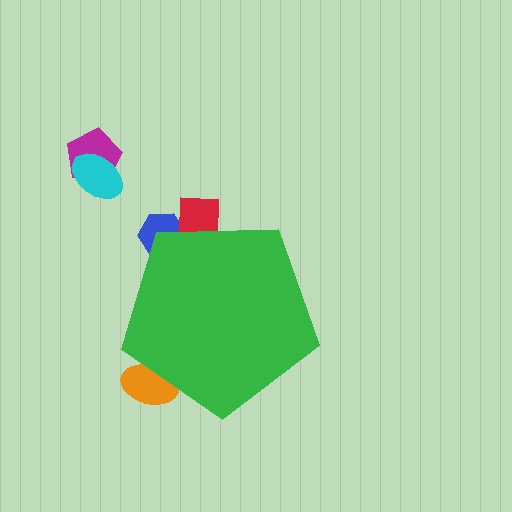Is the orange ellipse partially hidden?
Yes, the orange ellipse is partially hidden behind the green pentagon.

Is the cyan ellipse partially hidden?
No, the cyan ellipse is fully visible.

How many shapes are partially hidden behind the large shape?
3 shapes are partially hidden.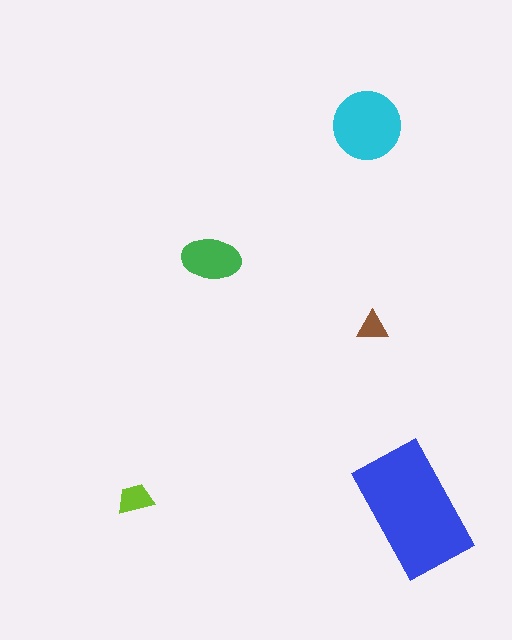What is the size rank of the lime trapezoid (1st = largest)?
4th.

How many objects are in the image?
There are 5 objects in the image.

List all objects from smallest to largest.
The brown triangle, the lime trapezoid, the green ellipse, the cyan circle, the blue rectangle.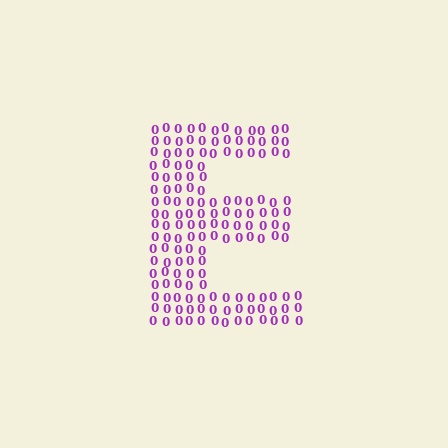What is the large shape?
The large shape is the letter E.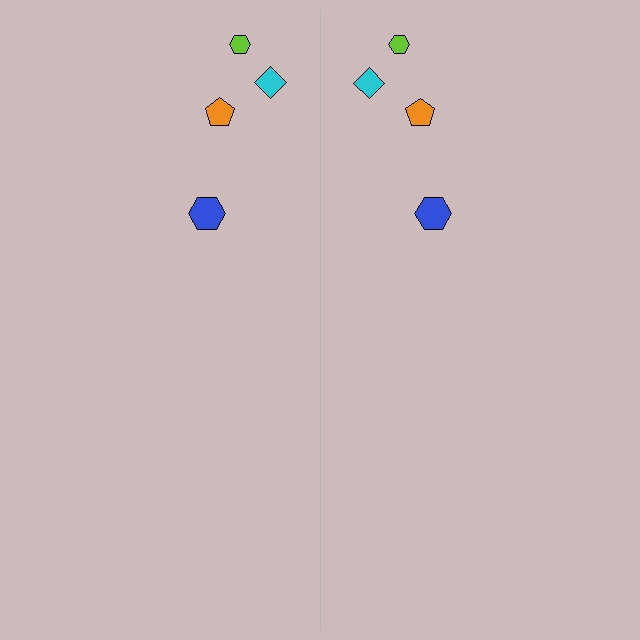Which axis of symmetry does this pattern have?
The pattern has a vertical axis of symmetry running through the center of the image.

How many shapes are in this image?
There are 8 shapes in this image.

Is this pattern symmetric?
Yes, this pattern has bilateral (reflection) symmetry.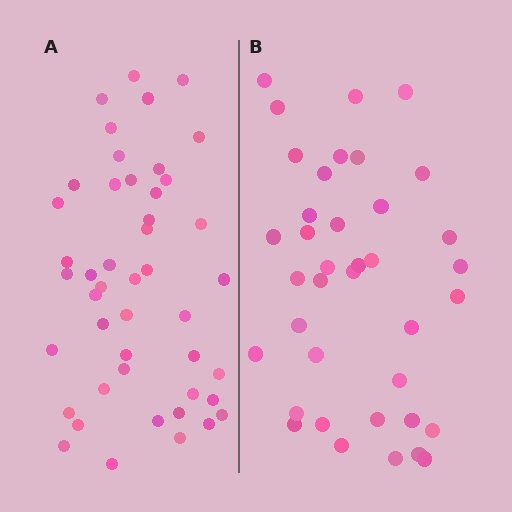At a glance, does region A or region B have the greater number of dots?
Region A (the left region) has more dots.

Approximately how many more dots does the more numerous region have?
Region A has roughly 8 or so more dots than region B.